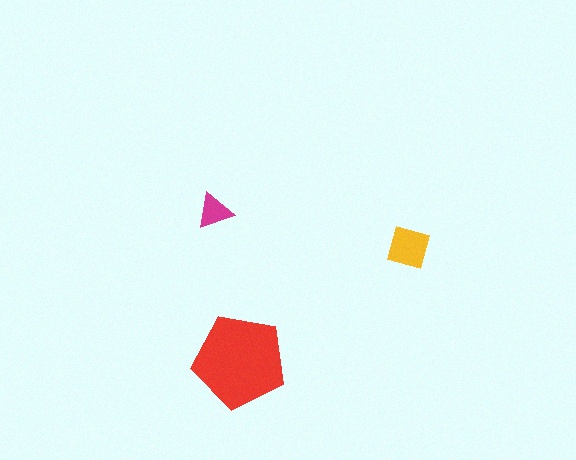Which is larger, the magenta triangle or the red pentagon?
The red pentagon.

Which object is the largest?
The red pentagon.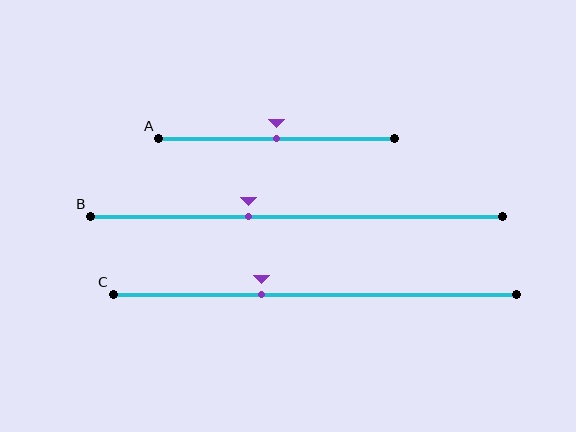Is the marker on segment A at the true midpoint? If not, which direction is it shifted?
Yes, the marker on segment A is at the true midpoint.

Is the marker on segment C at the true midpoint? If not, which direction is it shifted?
No, the marker on segment C is shifted to the left by about 13% of the segment length.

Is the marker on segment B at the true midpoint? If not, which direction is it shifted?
No, the marker on segment B is shifted to the left by about 12% of the segment length.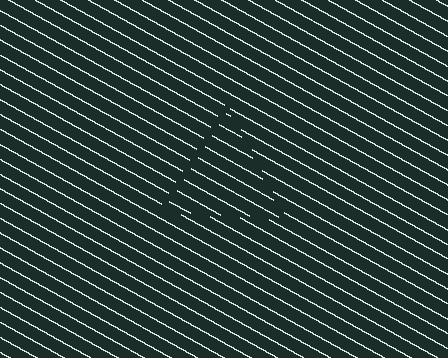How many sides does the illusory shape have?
3 sides — the line-ends trace a triangle.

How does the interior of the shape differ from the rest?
The interior of the shape contains the same grating, shifted by half a period — the contour is defined by the phase discontinuity where line-ends from the inner and outer gratings abut.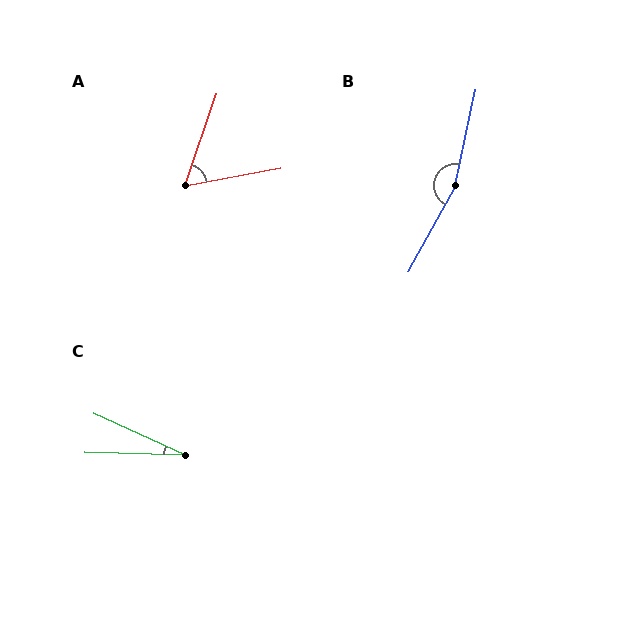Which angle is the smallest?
C, at approximately 23 degrees.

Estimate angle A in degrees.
Approximately 61 degrees.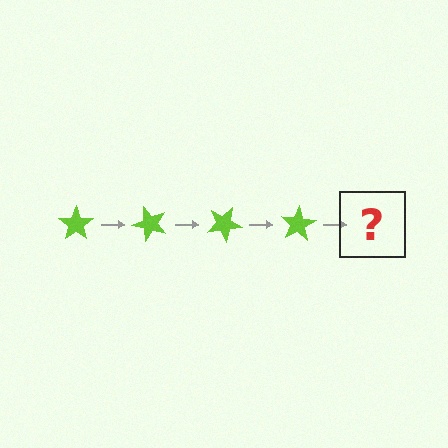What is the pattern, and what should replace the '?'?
The pattern is that the star rotates 50 degrees each step. The '?' should be a lime star rotated 200 degrees.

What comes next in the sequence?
The next element should be a lime star rotated 200 degrees.